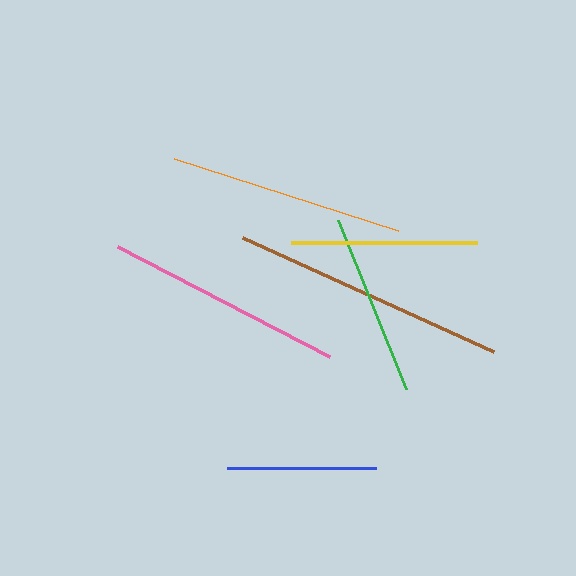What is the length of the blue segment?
The blue segment is approximately 149 pixels long.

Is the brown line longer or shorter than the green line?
The brown line is longer than the green line.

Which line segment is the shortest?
The blue line is the shortest at approximately 149 pixels.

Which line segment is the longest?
The brown line is the longest at approximately 276 pixels.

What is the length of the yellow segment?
The yellow segment is approximately 186 pixels long.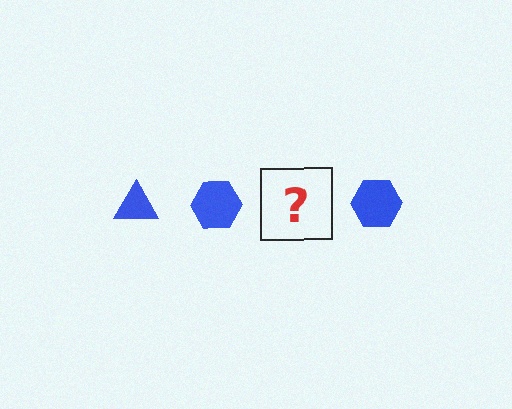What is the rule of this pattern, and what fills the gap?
The rule is that the pattern cycles through triangle, hexagon shapes in blue. The gap should be filled with a blue triangle.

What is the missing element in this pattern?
The missing element is a blue triangle.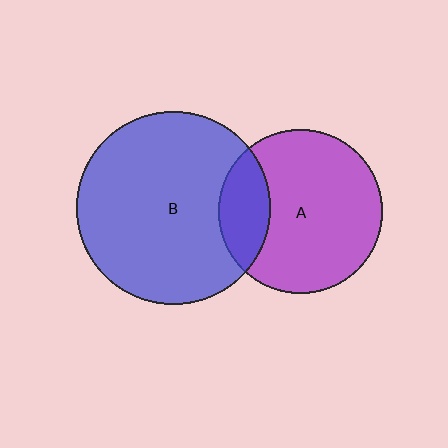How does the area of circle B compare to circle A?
Approximately 1.4 times.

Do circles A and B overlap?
Yes.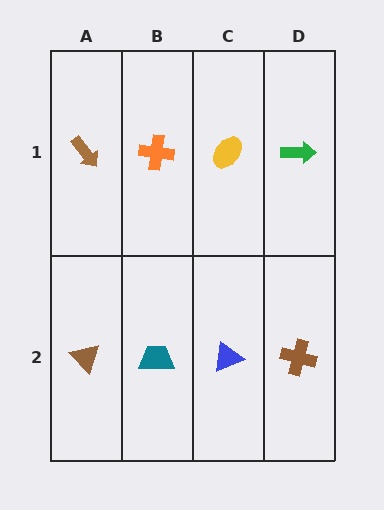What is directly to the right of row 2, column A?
A teal trapezoid.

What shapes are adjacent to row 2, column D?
A green arrow (row 1, column D), a blue triangle (row 2, column C).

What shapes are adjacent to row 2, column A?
A brown arrow (row 1, column A), a teal trapezoid (row 2, column B).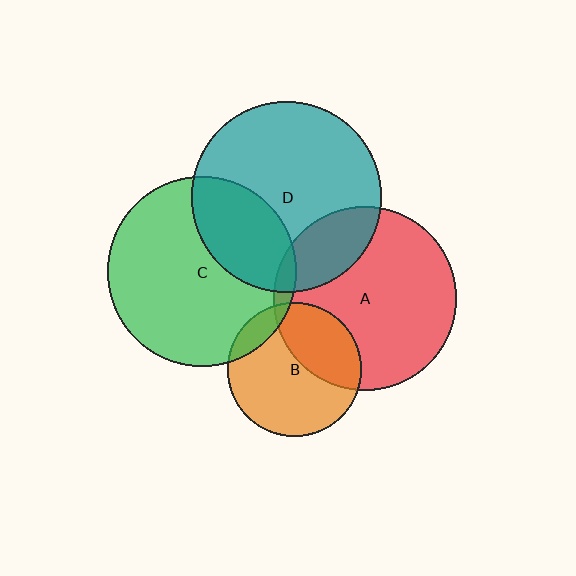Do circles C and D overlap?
Yes.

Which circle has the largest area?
Circle D (teal).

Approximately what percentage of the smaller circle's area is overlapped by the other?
Approximately 30%.